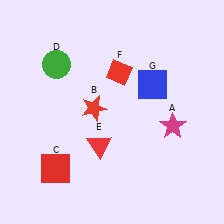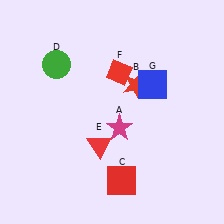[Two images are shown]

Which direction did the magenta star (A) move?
The magenta star (A) moved left.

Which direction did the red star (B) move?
The red star (B) moved right.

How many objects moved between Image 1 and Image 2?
3 objects moved between the two images.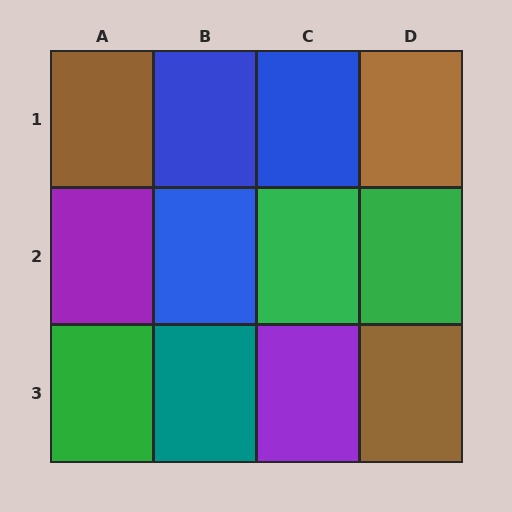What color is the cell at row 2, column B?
Blue.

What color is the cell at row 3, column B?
Teal.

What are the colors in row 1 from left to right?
Brown, blue, blue, brown.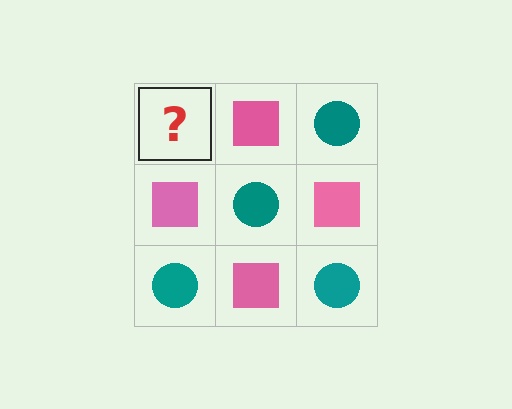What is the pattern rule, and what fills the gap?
The rule is that it alternates teal circle and pink square in a checkerboard pattern. The gap should be filled with a teal circle.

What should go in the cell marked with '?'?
The missing cell should contain a teal circle.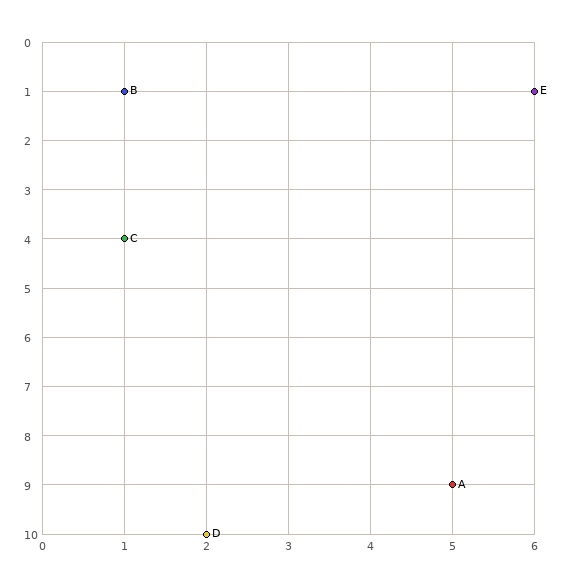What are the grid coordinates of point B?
Point B is at grid coordinates (1, 1).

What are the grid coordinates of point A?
Point A is at grid coordinates (5, 9).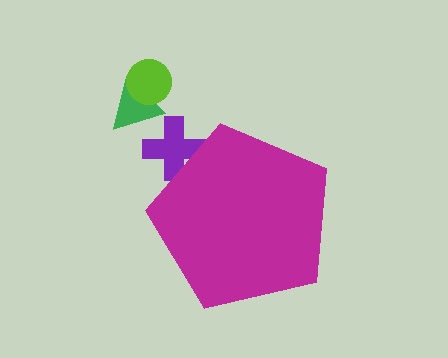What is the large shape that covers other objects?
A magenta pentagon.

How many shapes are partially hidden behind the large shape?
1 shape is partially hidden.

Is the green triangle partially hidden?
No, the green triangle is fully visible.